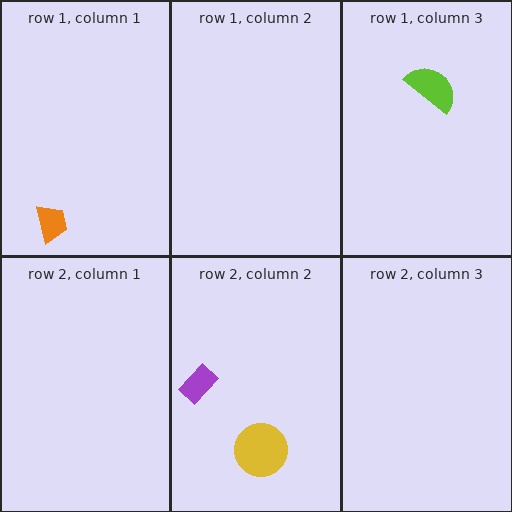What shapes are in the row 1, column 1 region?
The orange trapezoid.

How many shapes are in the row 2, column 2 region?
2.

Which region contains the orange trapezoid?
The row 1, column 1 region.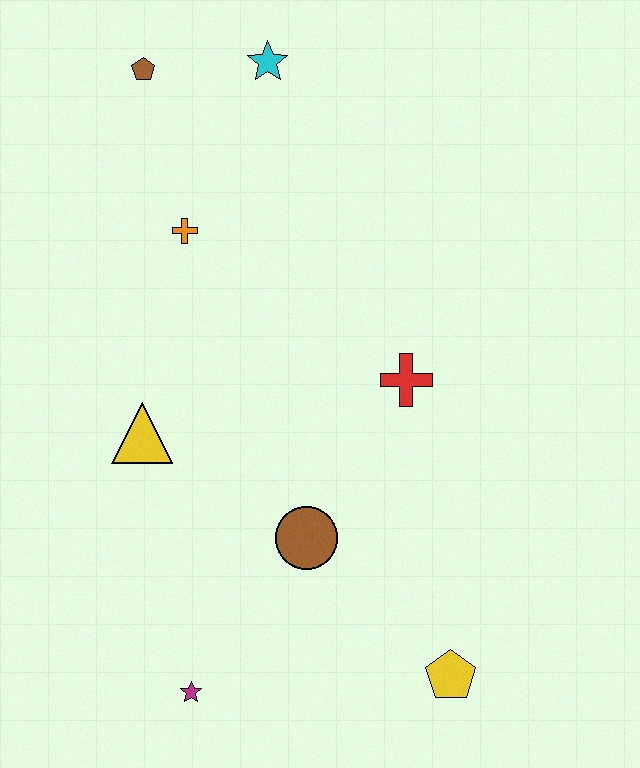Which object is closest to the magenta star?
The brown circle is closest to the magenta star.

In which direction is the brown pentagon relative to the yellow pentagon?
The brown pentagon is above the yellow pentagon.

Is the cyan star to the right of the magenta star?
Yes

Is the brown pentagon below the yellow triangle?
No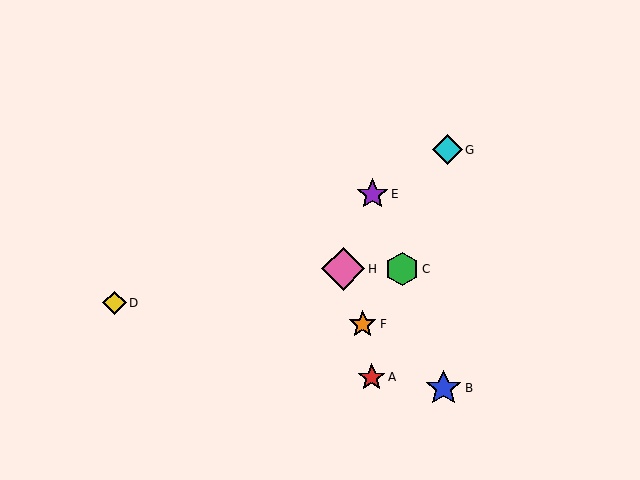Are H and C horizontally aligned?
Yes, both are at y≈269.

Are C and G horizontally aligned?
No, C is at y≈269 and G is at y≈150.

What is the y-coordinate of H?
Object H is at y≈269.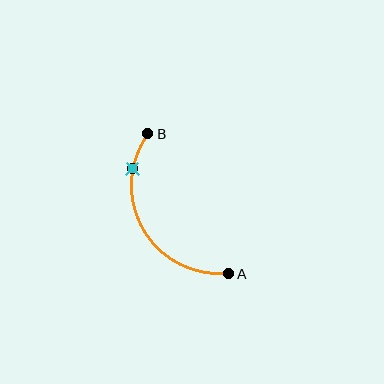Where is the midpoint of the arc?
The arc midpoint is the point on the curve farthest from the straight line joining A and B. It sits to the left of that line.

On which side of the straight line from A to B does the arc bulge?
The arc bulges to the left of the straight line connecting A and B.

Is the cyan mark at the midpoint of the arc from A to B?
No. The cyan mark lies on the arc but is closer to endpoint B. The arc midpoint would be at the point on the curve equidistant along the arc from both A and B.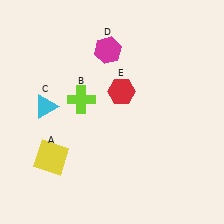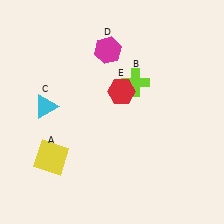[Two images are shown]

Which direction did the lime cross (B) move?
The lime cross (B) moved right.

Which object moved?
The lime cross (B) moved right.